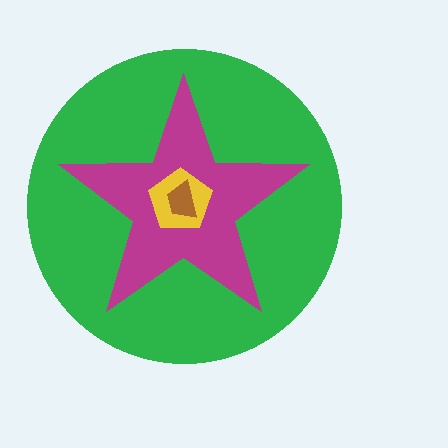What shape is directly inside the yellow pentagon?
The brown trapezoid.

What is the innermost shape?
The brown trapezoid.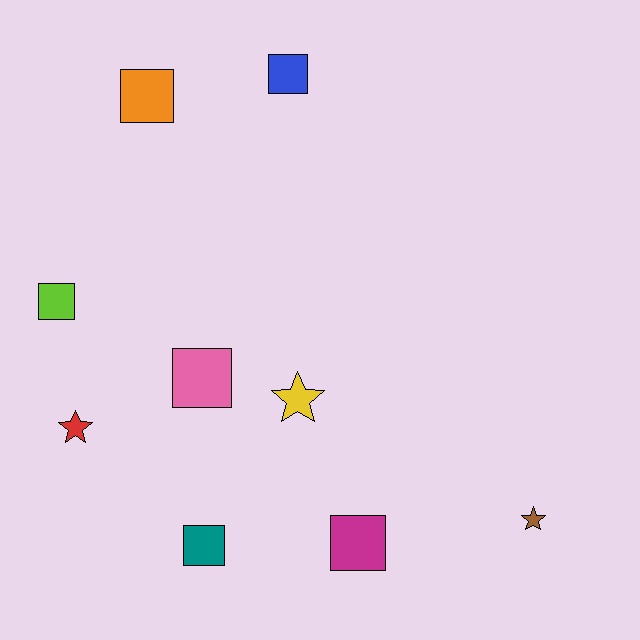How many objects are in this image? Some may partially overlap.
There are 9 objects.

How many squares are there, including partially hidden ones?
There are 6 squares.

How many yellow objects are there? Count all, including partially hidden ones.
There is 1 yellow object.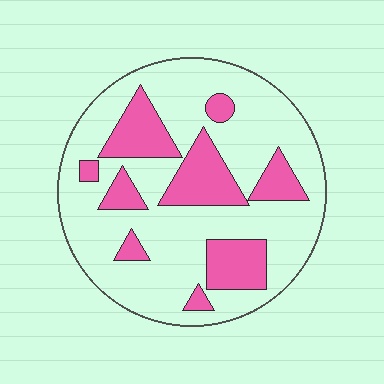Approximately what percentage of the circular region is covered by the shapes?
Approximately 25%.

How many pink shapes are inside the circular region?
9.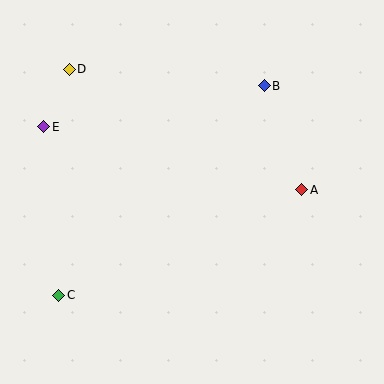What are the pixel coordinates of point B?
Point B is at (264, 86).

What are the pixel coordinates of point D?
Point D is at (69, 69).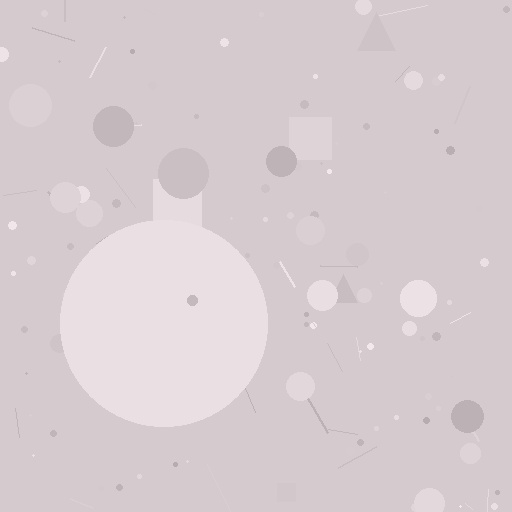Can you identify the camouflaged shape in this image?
The camouflaged shape is a circle.